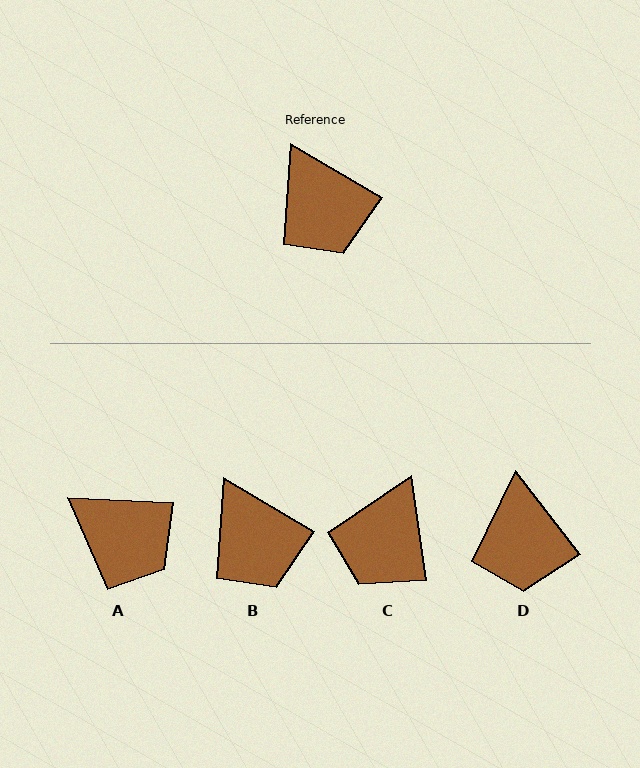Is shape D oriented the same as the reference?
No, it is off by about 22 degrees.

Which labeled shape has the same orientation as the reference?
B.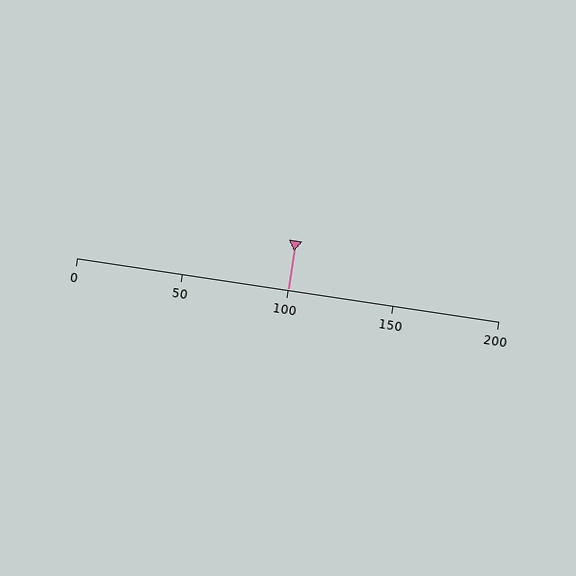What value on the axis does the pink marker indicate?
The marker indicates approximately 100.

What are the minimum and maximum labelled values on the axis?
The axis runs from 0 to 200.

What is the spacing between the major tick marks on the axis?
The major ticks are spaced 50 apart.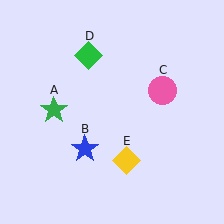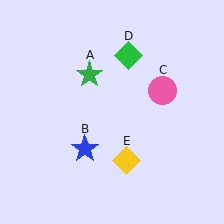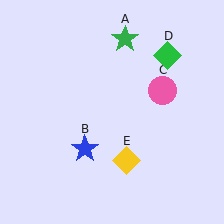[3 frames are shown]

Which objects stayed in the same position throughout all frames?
Blue star (object B) and pink circle (object C) and yellow diamond (object E) remained stationary.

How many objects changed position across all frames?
2 objects changed position: green star (object A), green diamond (object D).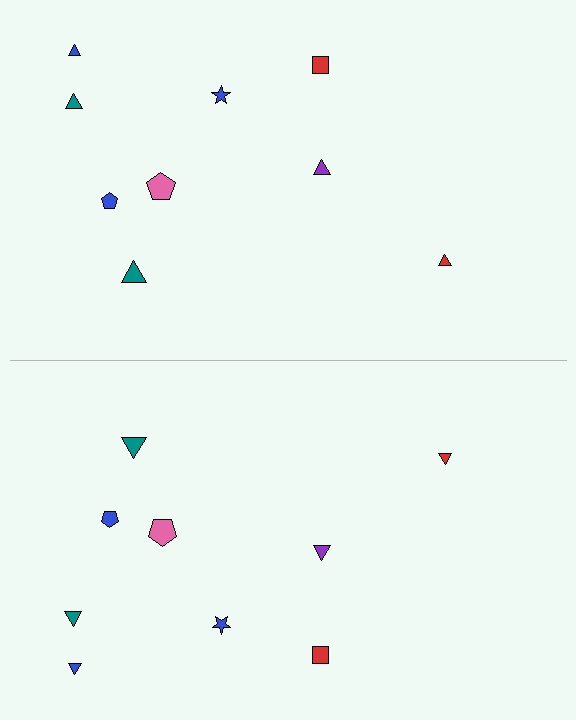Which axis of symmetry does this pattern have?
The pattern has a horizontal axis of symmetry running through the center of the image.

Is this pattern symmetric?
Yes, this pattern has bilateral (reflection) symmetry.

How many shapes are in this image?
There are 18 shapes in this image.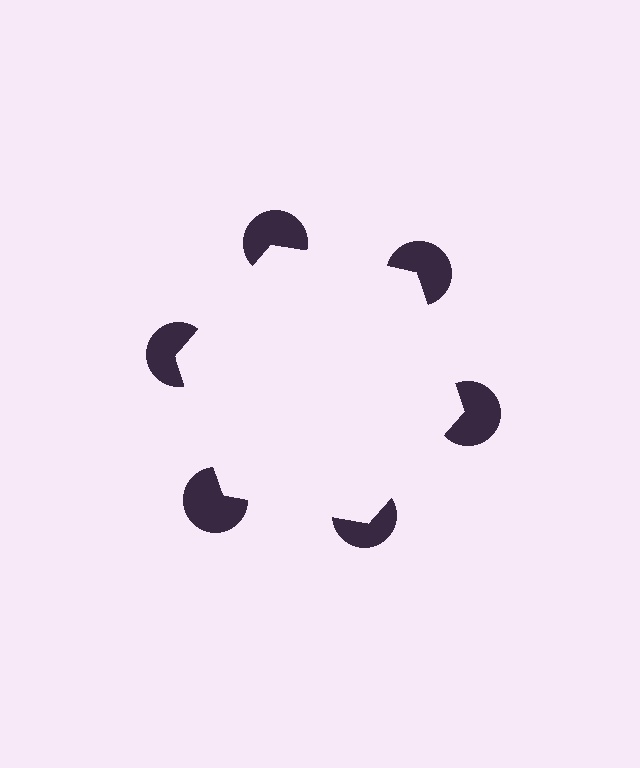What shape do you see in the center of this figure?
An illusory hexagon — its edges are inferred from the aligned wedge cuts in the pac-man discs, not physically drawn.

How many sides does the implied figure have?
6 sides.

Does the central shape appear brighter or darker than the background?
It typically appears slightly brighter than the background, even though no actual brightness change is drawn.